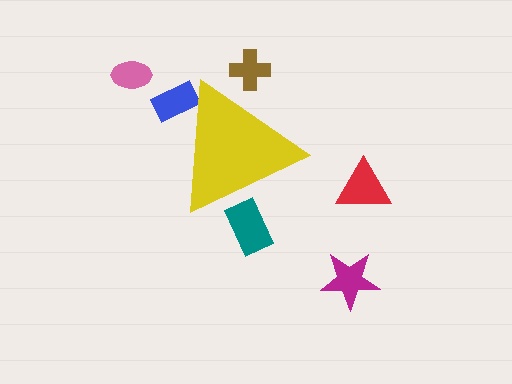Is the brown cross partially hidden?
Yes, the brown cross is partially hidden behind the yellow triangle.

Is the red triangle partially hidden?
No, the red triangle is fully visible.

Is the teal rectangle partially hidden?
Yes, the teal rectangle is partially hidden behind the yellow triangle.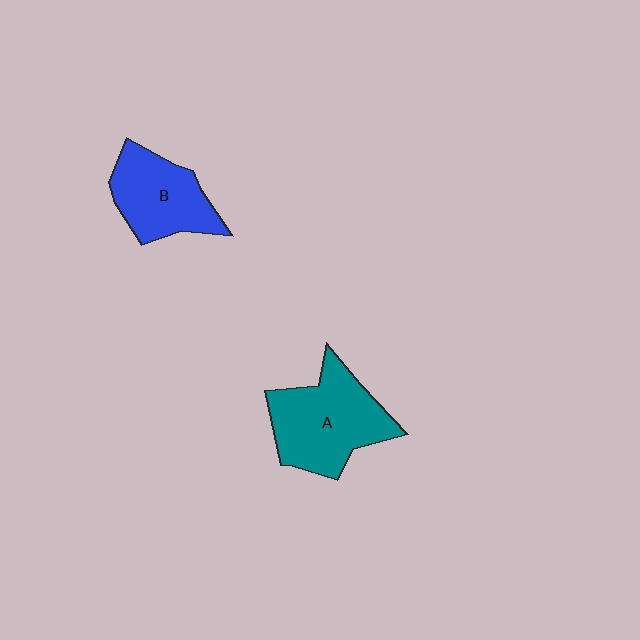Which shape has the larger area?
Shape A (teal).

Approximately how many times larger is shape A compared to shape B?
Approximately 1.3 times.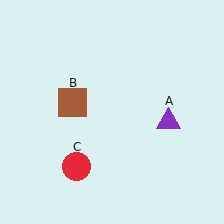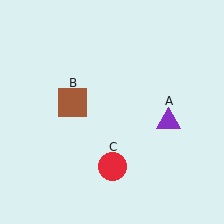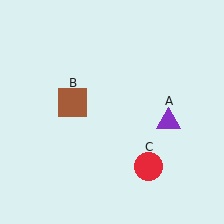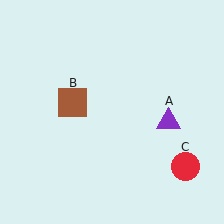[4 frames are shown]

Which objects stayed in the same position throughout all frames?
Purple triangle (object A) and brown square (object B) remained stationary.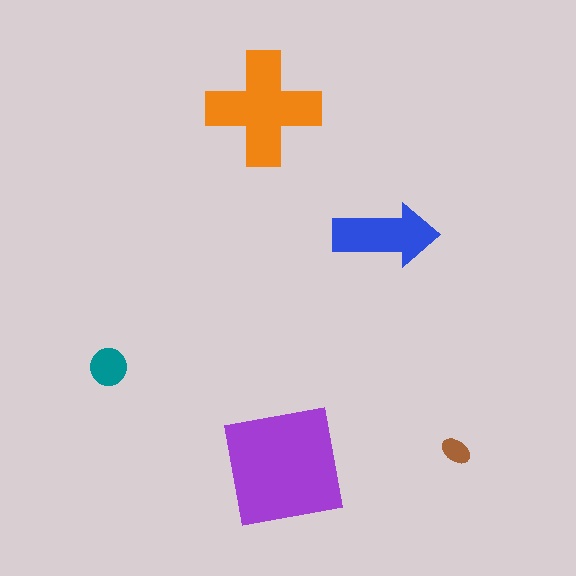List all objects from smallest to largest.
The brown ellipse, the teal circle, the blue arrow, the orange cross, the purple square.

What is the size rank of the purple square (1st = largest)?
1st.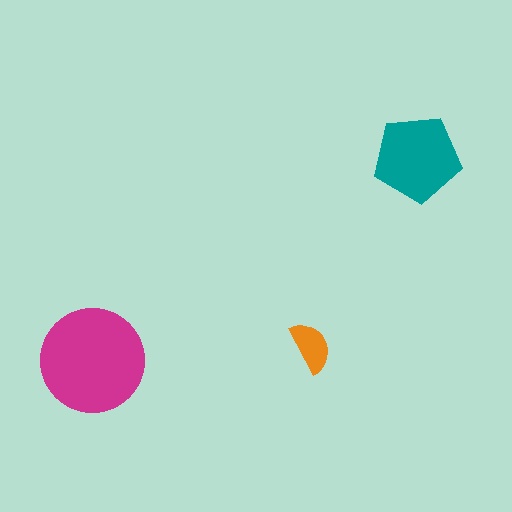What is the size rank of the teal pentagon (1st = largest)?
2nd.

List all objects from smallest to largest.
The orange semicircle, the teal pentagon, the magenta circle.